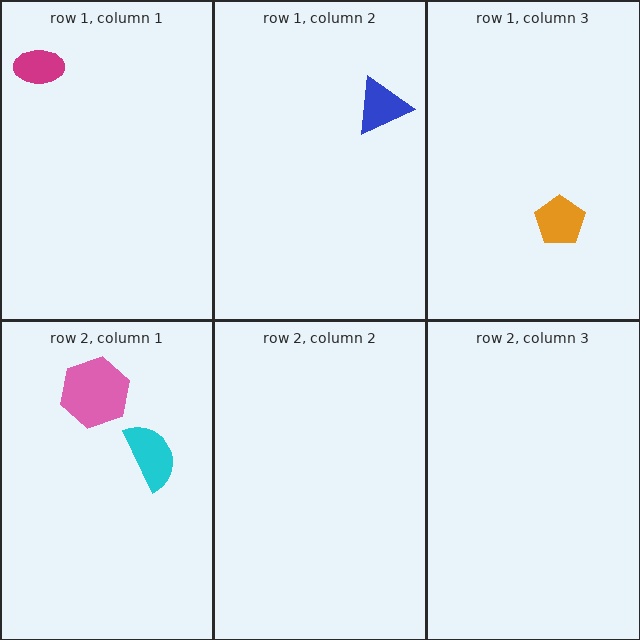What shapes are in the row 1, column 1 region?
The magenta ellipse.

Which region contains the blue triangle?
The row 1, column 2 region.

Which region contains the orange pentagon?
The row 1, column 3 region.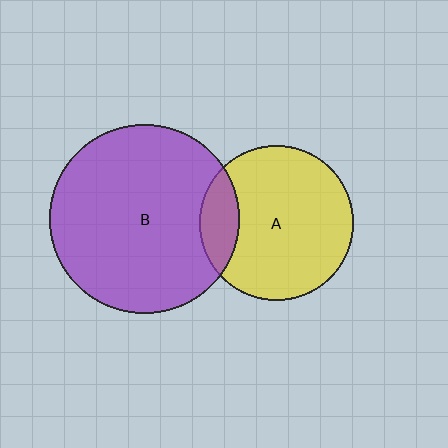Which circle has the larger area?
Circle B (purple).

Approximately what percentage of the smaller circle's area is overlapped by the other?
Approximately 15%.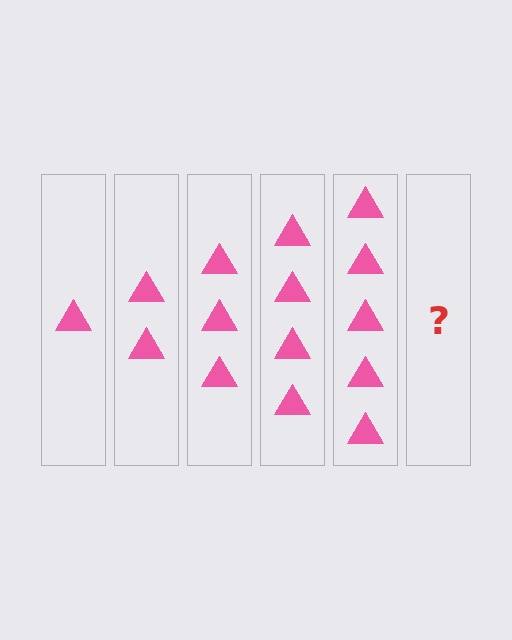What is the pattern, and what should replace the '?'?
The pattern is that each step adds one more triangle. The '?' should be 6 triangles.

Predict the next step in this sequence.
The next step is 6 triangles.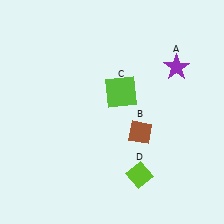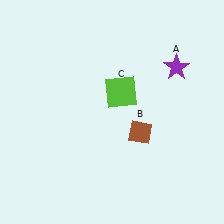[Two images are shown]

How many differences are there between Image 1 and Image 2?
There is 1 difference between the two images.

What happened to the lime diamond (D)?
The lime diamond (D) was removed in Image 2. It was in the bottom-right area of Image 1.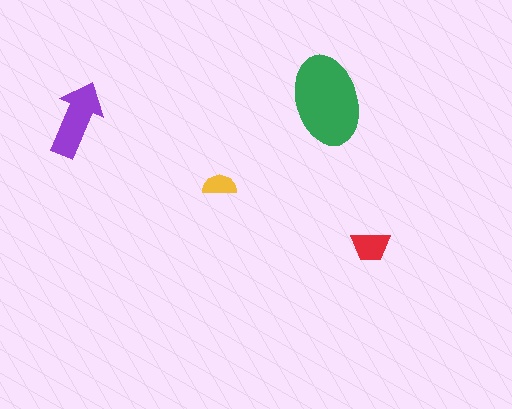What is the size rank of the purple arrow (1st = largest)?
2nd.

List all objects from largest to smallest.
The green ellipse, the purple arrow, the red trapezoid, the yellow semicircle.